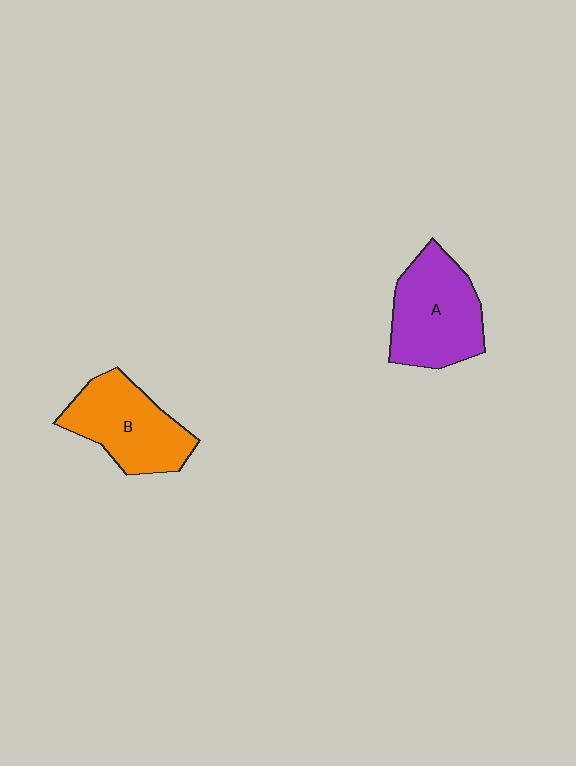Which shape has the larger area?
Shape A (purple).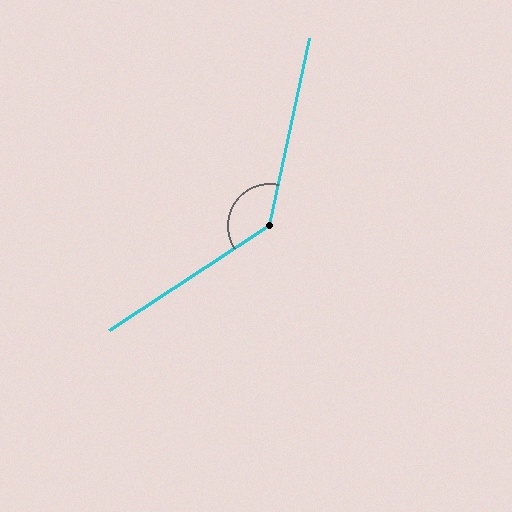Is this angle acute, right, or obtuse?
It is obtuse.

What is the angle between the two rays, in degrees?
Approximately 135 degrees.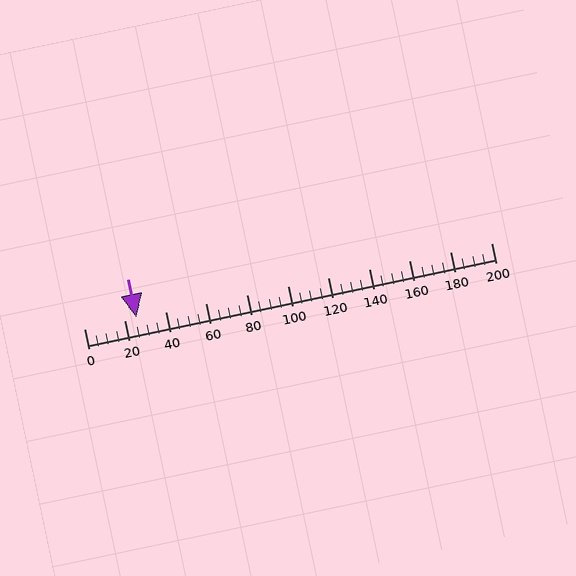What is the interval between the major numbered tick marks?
The major tick marks are spaced 20 units apart.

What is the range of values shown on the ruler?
The ruler shows values from 0 to 200.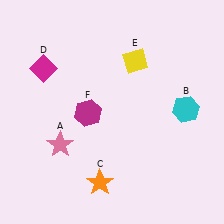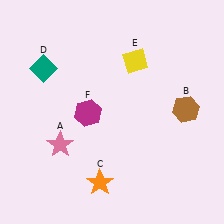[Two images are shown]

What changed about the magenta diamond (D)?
In Image 1, D is magenta. In Image 2, it changed to teal.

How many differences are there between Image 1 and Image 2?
There are 2 differences between the two images.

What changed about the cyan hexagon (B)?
In Image 1, B is cyan. In Image 2, it changed to brown.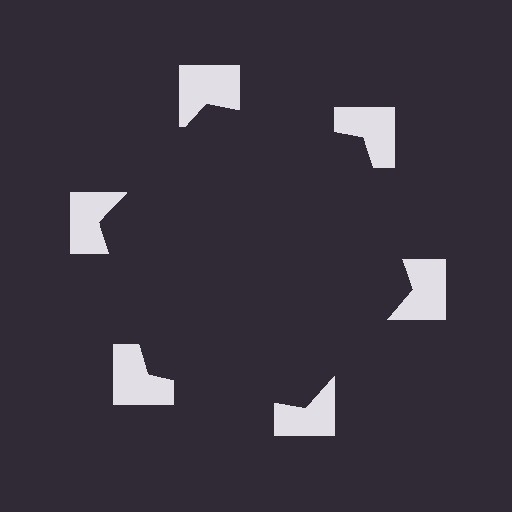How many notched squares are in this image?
There are 6 — one at each vertex of the illusory hexagon.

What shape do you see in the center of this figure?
An illusory hexagon — its edges are inferred from the aligned wedge cuts in the notched squares, not physically drawn.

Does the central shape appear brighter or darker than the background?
It typically appears slightly darker than the background, even though no actual brightness change is drawn.